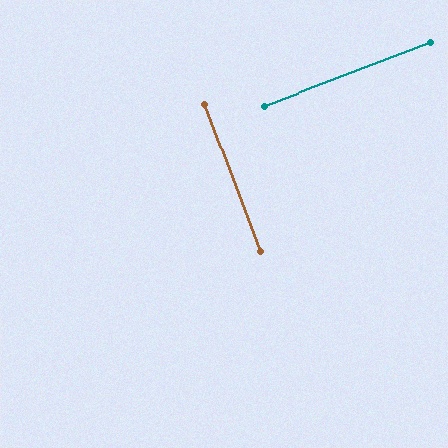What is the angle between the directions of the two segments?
Approximately 90 degrees.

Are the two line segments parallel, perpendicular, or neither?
Perpendicular — they meet at approximately 90°.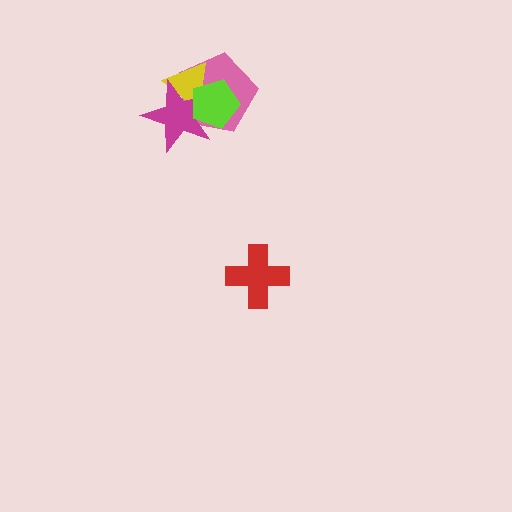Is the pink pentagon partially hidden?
Yes, it is partially covered by another shape.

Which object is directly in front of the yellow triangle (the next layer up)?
The magenta star is directly in front of the yellow triangle.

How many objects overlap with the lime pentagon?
3 objects overlap with the lime pentagon.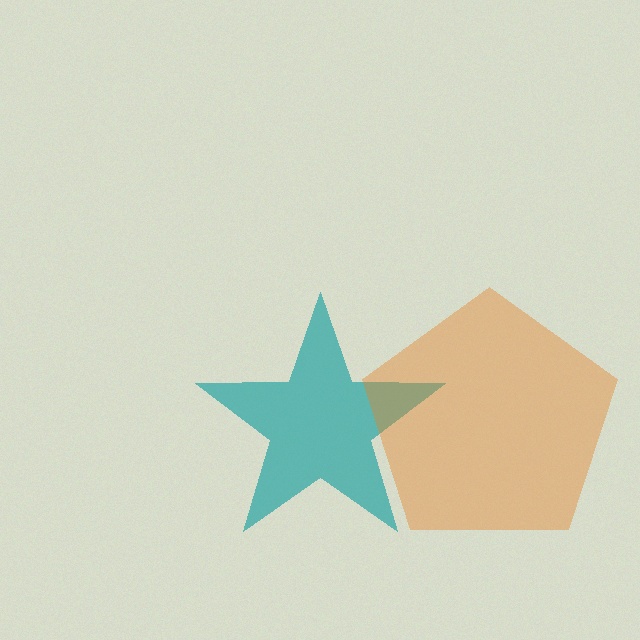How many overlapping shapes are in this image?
There are 2 overlapping shapes in the image.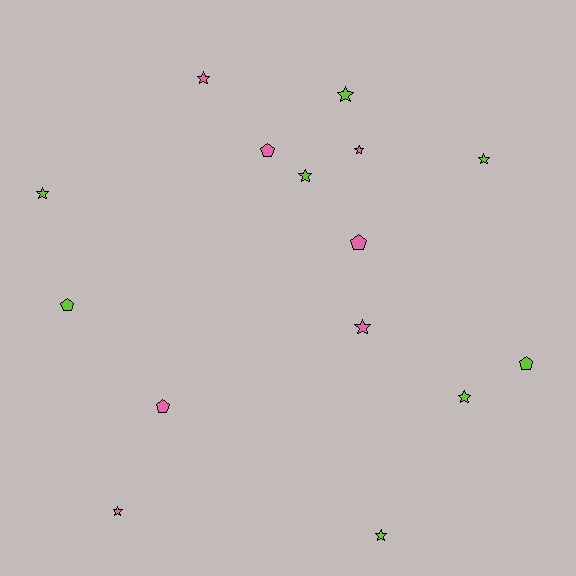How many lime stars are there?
There are 6 lime stars.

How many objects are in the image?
There are 15 objects.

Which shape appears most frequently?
Star, with 10 objects.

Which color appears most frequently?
Lime, with 8 objects.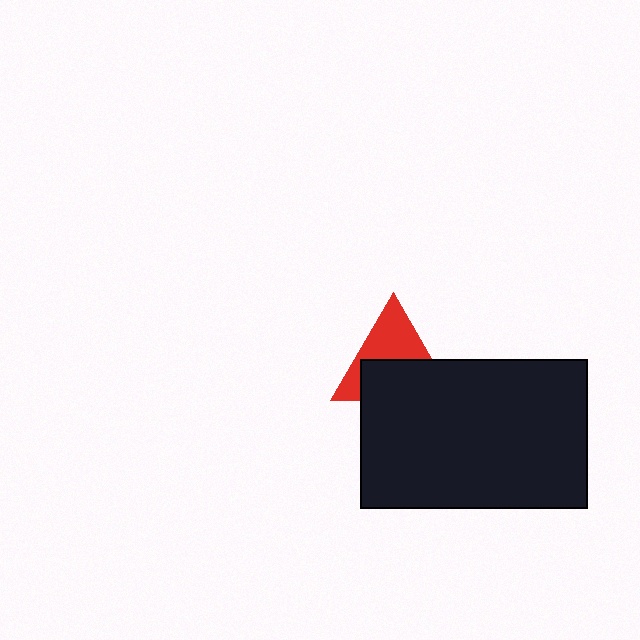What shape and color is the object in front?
The object in front is a black rectangle.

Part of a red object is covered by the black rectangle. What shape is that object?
It is a triangle.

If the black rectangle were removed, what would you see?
You would see the complete red triangle.